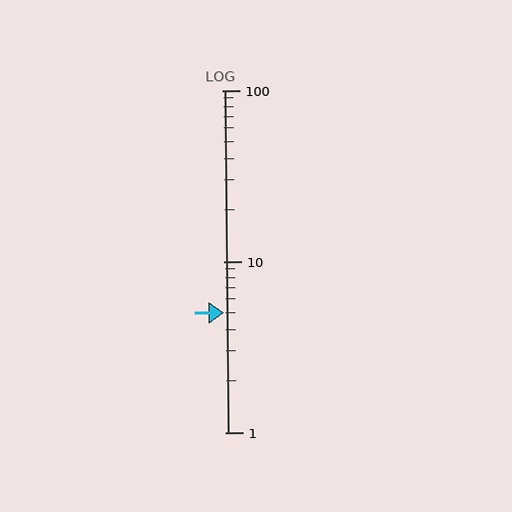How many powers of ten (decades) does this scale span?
The scale spans 2 decades, from 1 to 100.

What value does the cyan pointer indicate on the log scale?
The pointer indicates approximately 5.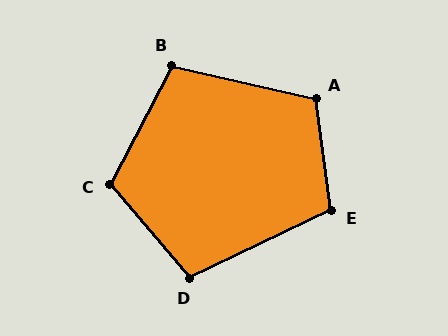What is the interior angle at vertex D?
Approximately 105 degrees (obtuse).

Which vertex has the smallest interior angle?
B, at approximately 104 degrees.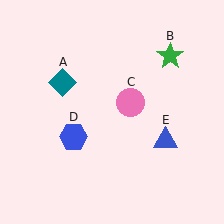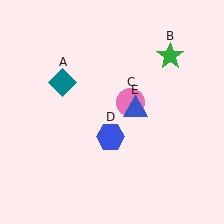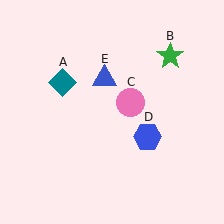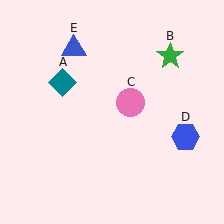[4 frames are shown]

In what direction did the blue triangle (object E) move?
The blue triangle (object E) moved up and to the left.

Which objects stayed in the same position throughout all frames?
Teal diamond (object A) and green star (object B) and pink circle (object C) remained stationary.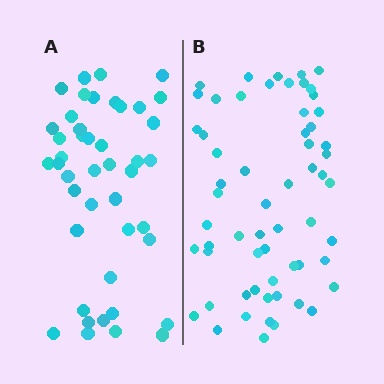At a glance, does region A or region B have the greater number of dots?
Region B (the right region) has more dots.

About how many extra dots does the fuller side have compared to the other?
Region B has approximately 15 more dots than region A.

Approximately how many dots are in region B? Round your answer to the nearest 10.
About 60 dots.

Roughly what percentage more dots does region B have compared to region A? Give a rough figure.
About 35% more.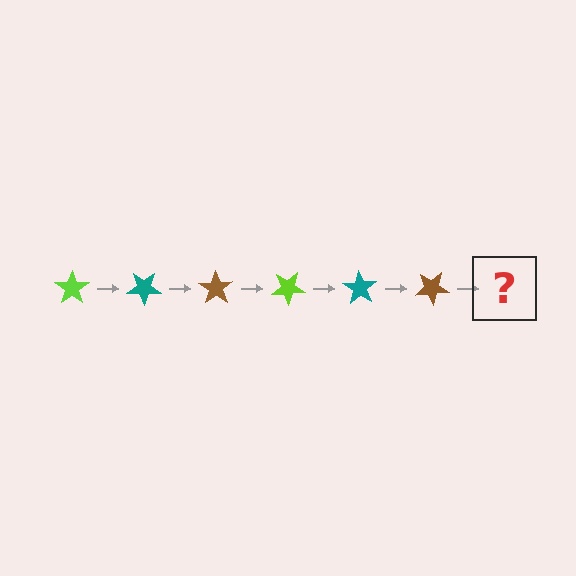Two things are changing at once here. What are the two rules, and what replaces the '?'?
The two rules are that it rotates 35 degrees each step and the color cycles through lime, teal, and brown. The '?' should be a lime star, rotated 210 degrees from the start.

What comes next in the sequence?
The next element should be a lime star, rotated 210 degrees from the start.